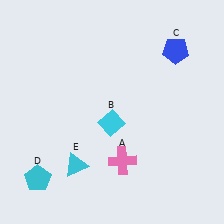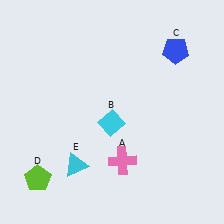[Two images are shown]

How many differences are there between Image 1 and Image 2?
There is 1 difference between the two images.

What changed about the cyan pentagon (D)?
In Image 1, D is cyan. In Image 2, it changed to lime.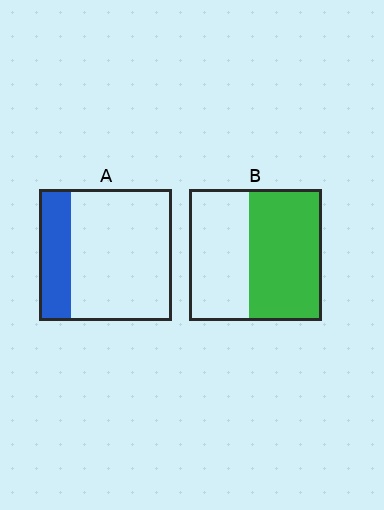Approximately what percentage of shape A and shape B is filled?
A is approximately 25% and B is approximately 55%.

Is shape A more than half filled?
No.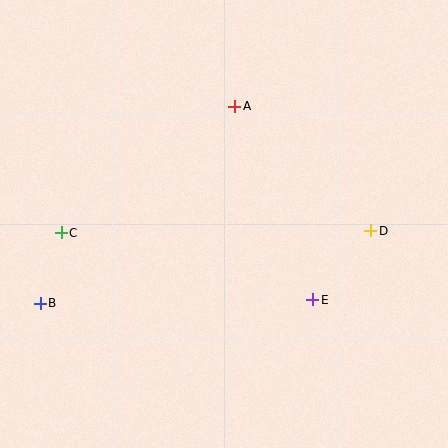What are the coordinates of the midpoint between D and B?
The midpoint between D and B is at (206, 267).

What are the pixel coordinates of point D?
Point D is at (371, 231).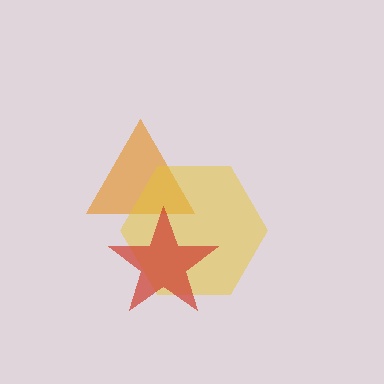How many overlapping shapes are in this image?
There are 3 overlapping shapes in the image.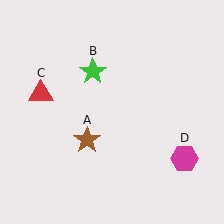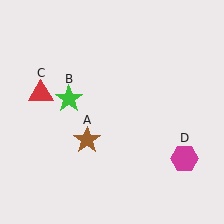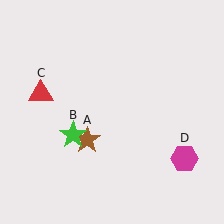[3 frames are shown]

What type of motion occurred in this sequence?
The green star (object B) rotated counterclockwise around the center of the scene.